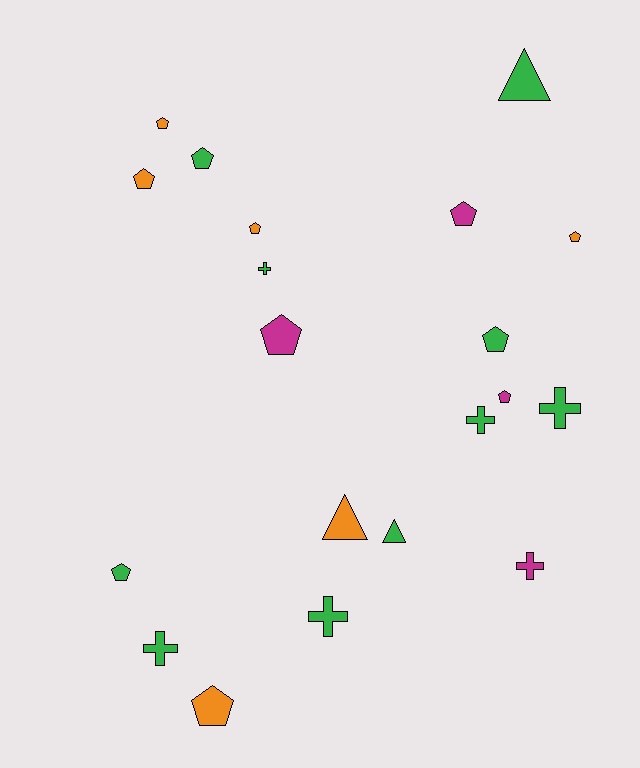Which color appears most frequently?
Green, with 10 objects.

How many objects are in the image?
There are 20 objects.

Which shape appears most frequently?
Pentagon, with 11 objects.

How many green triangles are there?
There are 2 green triangles.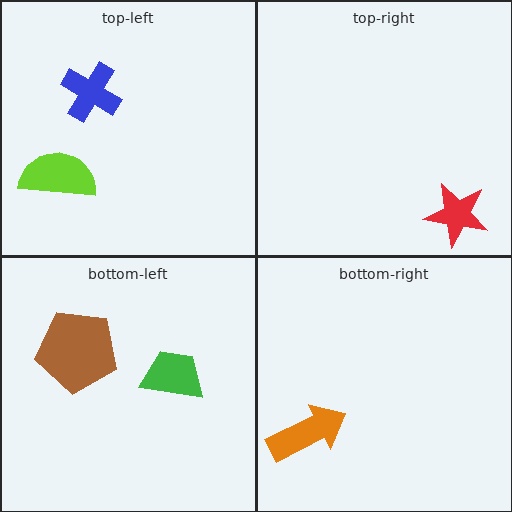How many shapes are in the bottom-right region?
1.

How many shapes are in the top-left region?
2.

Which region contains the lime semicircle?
The top-left region.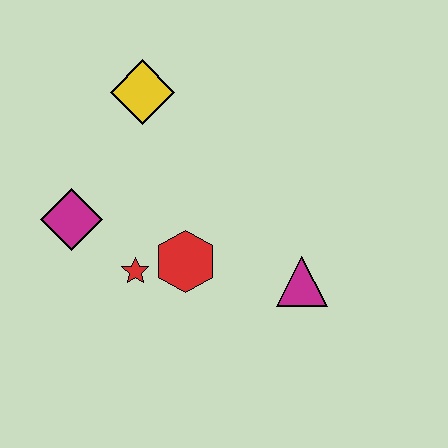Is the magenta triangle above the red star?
No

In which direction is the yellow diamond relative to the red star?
The yellow diamond is above the red star.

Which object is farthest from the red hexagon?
The yellow diamond is farthest from the red hexagon.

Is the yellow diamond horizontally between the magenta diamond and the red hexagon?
Yes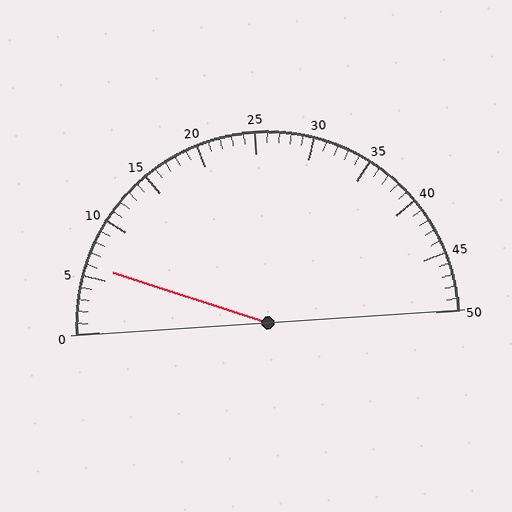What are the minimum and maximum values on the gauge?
The gauge ranges from 0 to 50.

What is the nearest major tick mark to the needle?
The nearest major tick mark is 5.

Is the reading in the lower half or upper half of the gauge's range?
The reading is in the lower half of the range (0 to 50).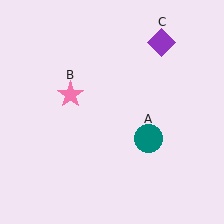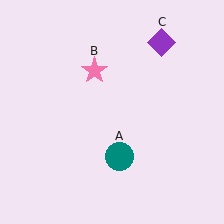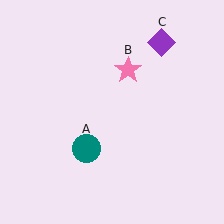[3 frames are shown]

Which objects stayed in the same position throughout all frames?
Purple diamond (object C) remained stationary.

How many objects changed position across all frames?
2 objects changed position: teal circle (object A), pink star (object B).